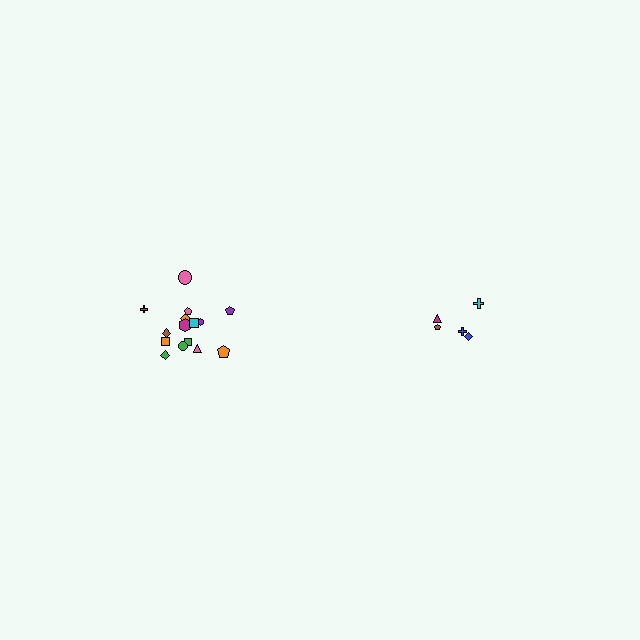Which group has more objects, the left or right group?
The left group.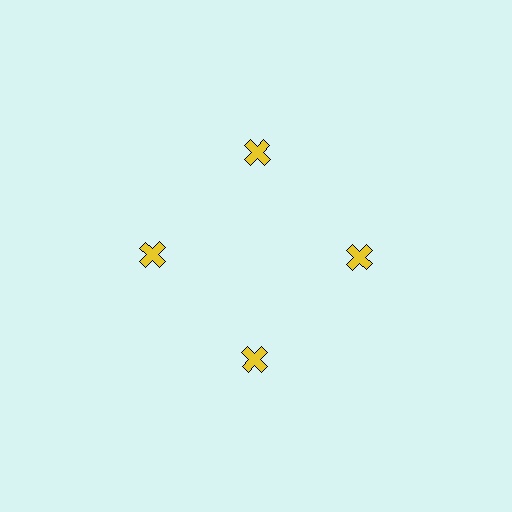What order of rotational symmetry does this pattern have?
This pattern has 4-fold rotational symmetry.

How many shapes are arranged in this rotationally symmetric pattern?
There are 4 shapes, arranged in 4 groups of 1.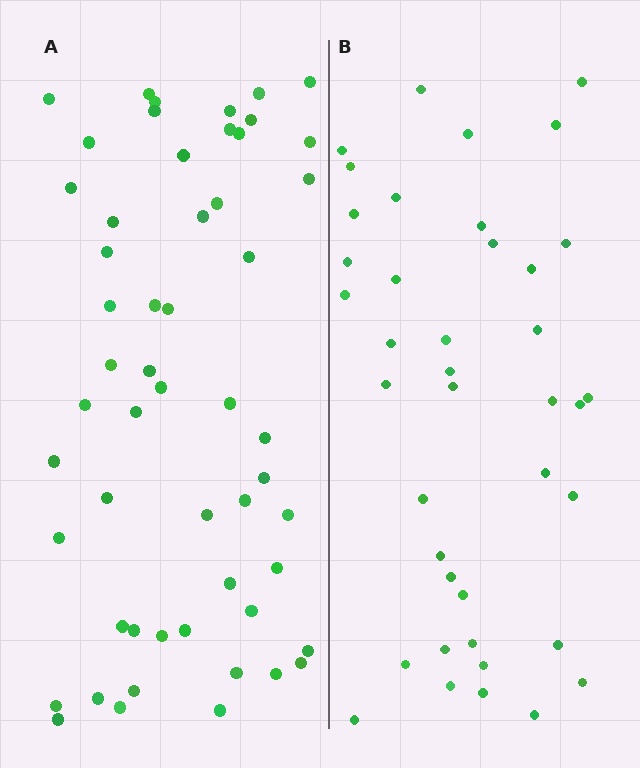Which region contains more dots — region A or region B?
Region A (the left region) has more dots.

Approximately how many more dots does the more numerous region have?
Region A has approximately 15 more dots than region B.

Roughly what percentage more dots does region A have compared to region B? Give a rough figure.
About 35% more.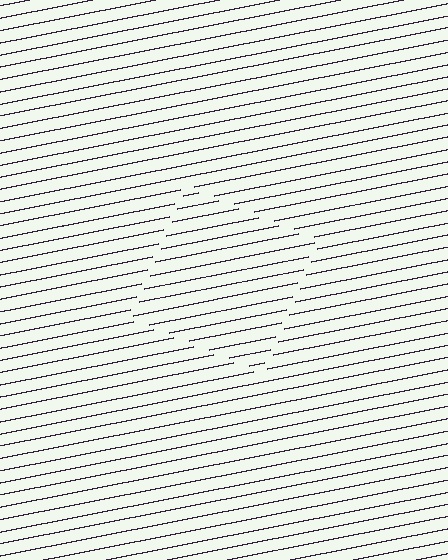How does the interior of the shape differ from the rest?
The interior of the shape contains the same grating, shifted by half a period — the contour is defined by the phase discontinuity where line-ends from the inner and outer gratings abut.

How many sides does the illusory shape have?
4 sides — the line-ends trace a square.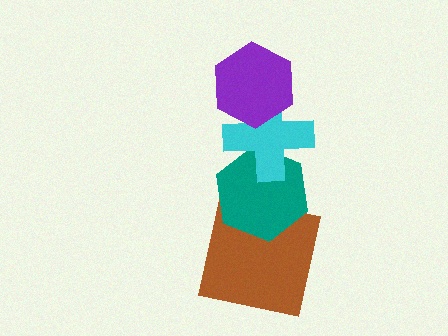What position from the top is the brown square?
The brown square is 4th from the top.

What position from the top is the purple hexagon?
The purple hexagon is 1st from the top.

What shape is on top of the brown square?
The teal hexagon is on top of the brown square.